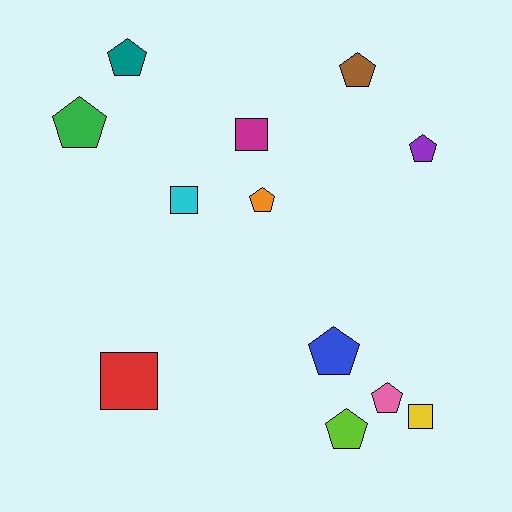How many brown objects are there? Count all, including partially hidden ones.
There is 1 brown object.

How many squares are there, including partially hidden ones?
There are 4 squares.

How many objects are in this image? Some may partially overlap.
There are 12 objects.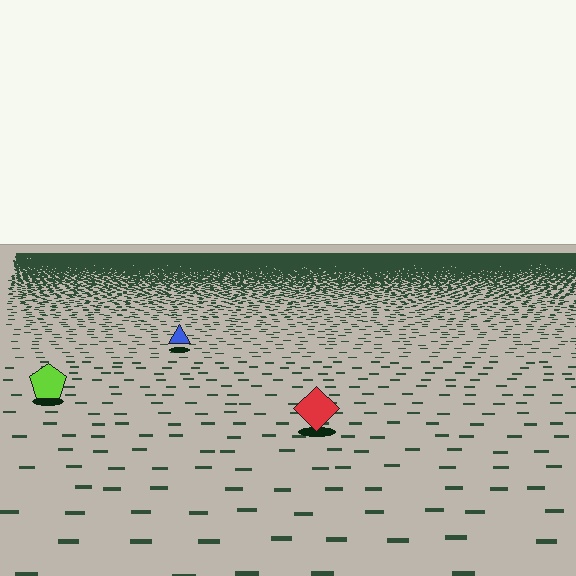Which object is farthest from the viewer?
The blue triangle is farthest from the viewer. It appears smaller and the ground texture around it is denser.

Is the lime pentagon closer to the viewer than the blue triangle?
Yes. The lime pentagon is closer — you can tell from the texture gradient: the ground texture is coarser near it.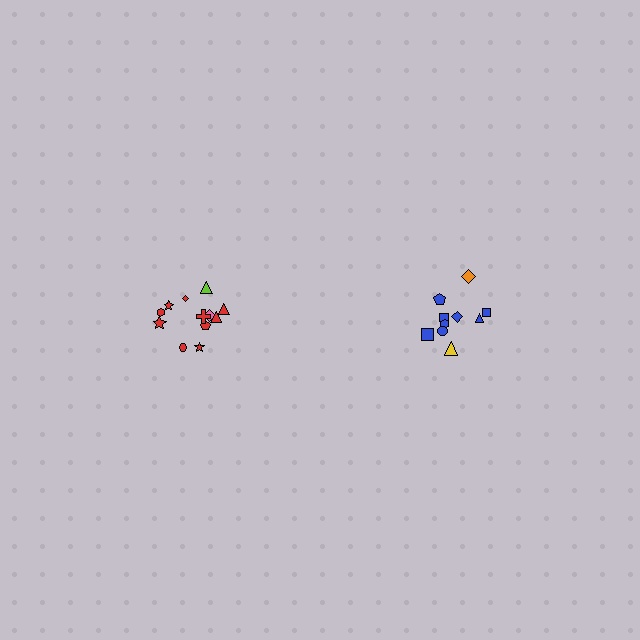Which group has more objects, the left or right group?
The left group.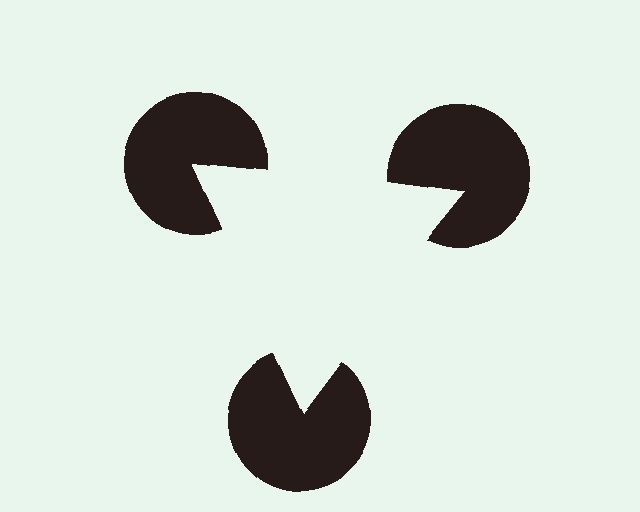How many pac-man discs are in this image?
There are 3 — one at each vertex of the illusory triangle.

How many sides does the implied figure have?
3 sides.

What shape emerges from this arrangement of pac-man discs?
An illusory triangle — its edges are inferred from the aligned wedge cuts in the pac-man discs, not physically drawn.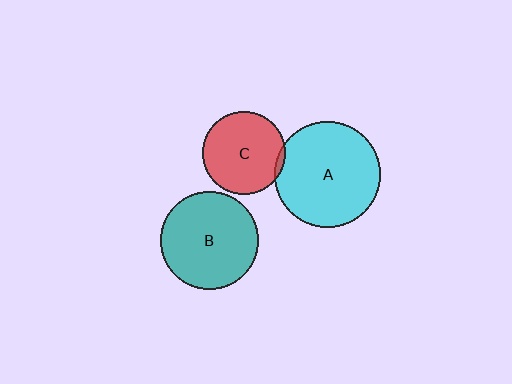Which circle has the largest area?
Circle A (cyan).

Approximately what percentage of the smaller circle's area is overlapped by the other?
Approximately 5%.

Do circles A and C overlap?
Yes.